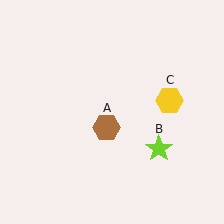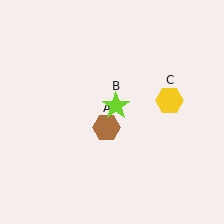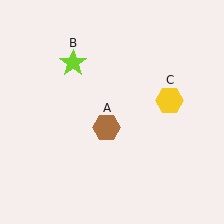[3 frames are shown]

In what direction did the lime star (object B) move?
The lime star (object B) moved up and to the left.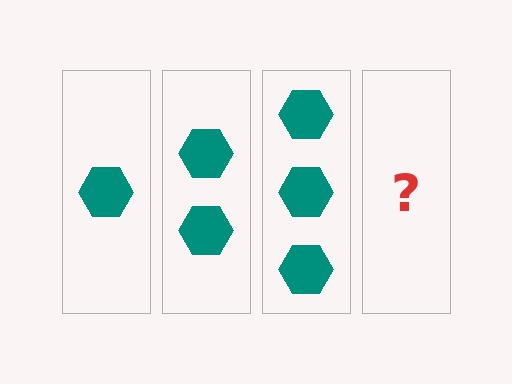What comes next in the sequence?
The next element should be 4 hexagons.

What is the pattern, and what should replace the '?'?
The pattern is that each step adds one more hexagon. The '?' should be 4 hexagons.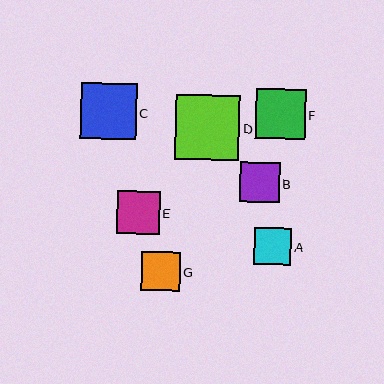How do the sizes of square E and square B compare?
Square E and square B are approximately the same size.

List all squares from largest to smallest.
From largest to smallest: D, C, F, E, B, G, A.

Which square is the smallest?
Square A is the smallest with a size of approximately 37 pixels.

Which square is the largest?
Square D is the largest with a size of approximately 65 pixels.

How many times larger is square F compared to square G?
Square F is approximately 1.3 times the size of square G.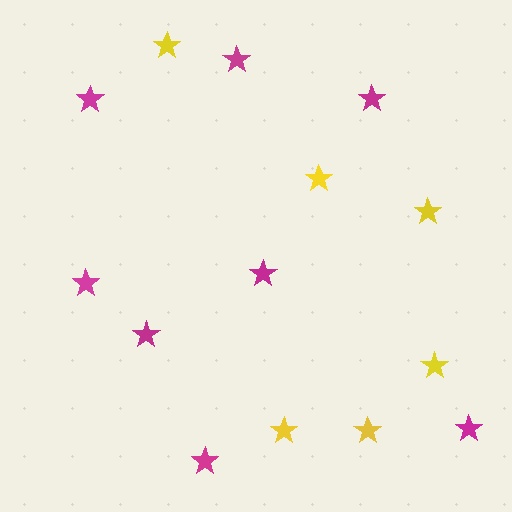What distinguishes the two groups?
There are 2 groups: one group of yellow stars (6) and one group of magenta stars (8).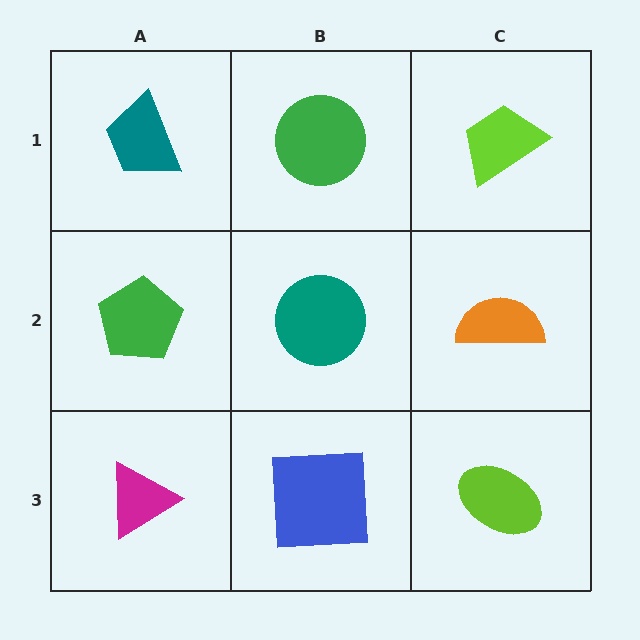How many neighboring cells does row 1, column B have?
3.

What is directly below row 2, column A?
A magenta triangle.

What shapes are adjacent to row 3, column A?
A green pentagon (row 2, column A), a blue square (row 3, column B).